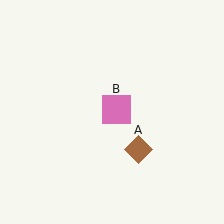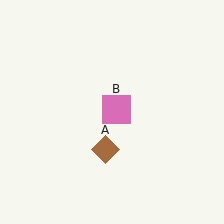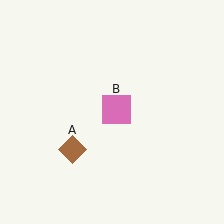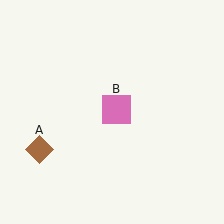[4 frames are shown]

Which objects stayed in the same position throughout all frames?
Pink square (object B) remained stationary.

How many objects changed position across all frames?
1 object changed position: brown diamond (object A).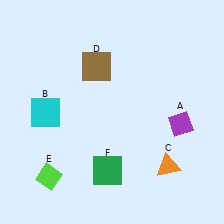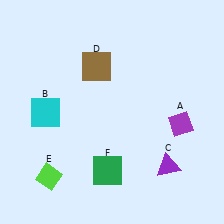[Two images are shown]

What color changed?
The triangle (C) changed from orange in Image 1 to purple in Image 2.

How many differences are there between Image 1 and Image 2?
There is 1 difference between the two images.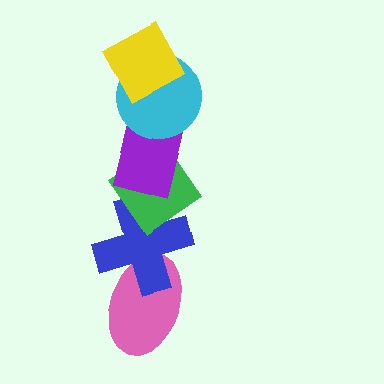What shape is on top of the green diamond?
The purple rectangle is on top of the green diamond.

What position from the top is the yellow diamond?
The yellow diamond is 1st from the top.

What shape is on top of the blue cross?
The green diamond is on top of the blue cross.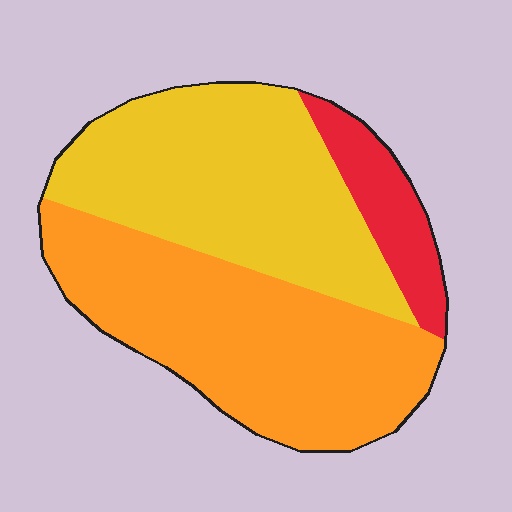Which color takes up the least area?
Red, at roughly 10%.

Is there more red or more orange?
Orange.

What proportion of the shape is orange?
Orange covers 46% of the shape.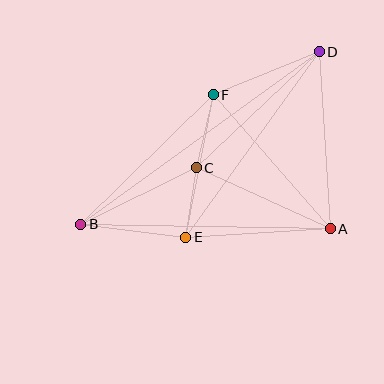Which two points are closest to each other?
Points C and E are closest to each other.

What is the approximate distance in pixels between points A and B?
The distance between A and B is approximately 250 pixels.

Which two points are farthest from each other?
Points B and D are farthest from each other.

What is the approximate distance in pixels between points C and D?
The distance between C and D is approximately 169 pixels.